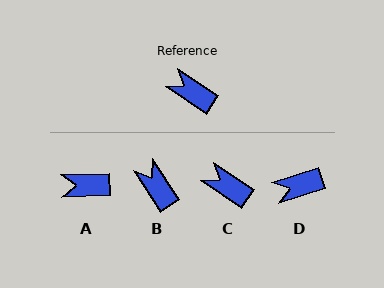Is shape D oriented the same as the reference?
No, it is off by about 52 degrees.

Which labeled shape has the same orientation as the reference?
C.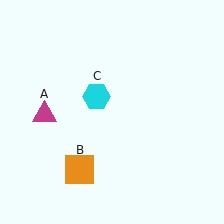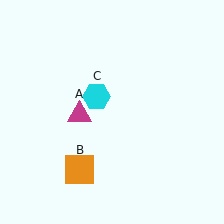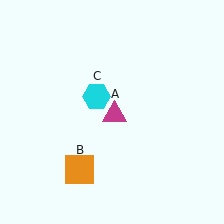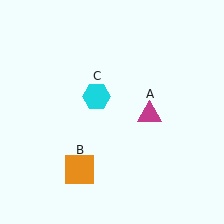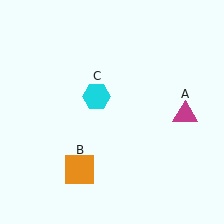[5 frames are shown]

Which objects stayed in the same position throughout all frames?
Orange square (object B) and cyan hexagon (object C) remained stationary.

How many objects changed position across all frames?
1 object changed position: magenta triangle (object A).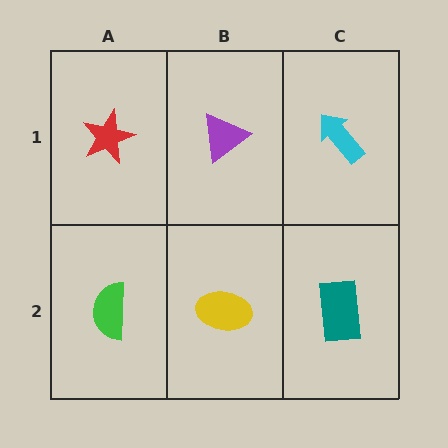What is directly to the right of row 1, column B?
A cyan arrow.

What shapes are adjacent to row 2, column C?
A cyan arrow (row 1, column C), a yellow ellipse (row 2, column B).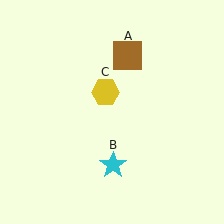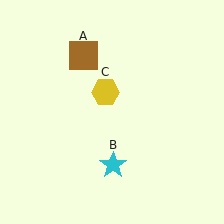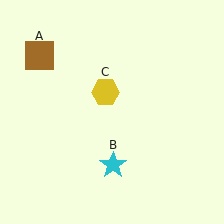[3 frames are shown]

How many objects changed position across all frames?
1 object changed position: brown square (object A).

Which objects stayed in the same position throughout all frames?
Cyan star (object B) and yellow hexagon (object C) remained stationary.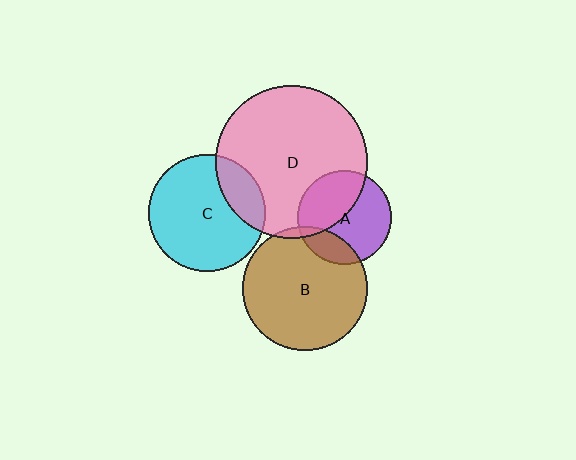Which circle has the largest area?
Circle D (pink).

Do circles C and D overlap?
Yes.